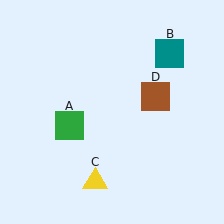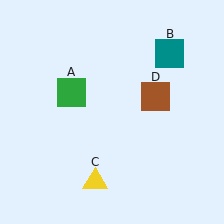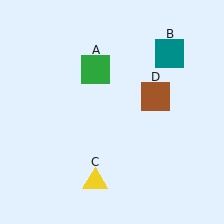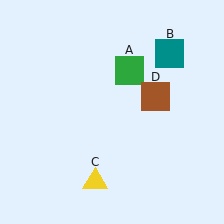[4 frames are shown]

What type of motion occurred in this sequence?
The green square (object A) rotated clockwise around the center of the scene.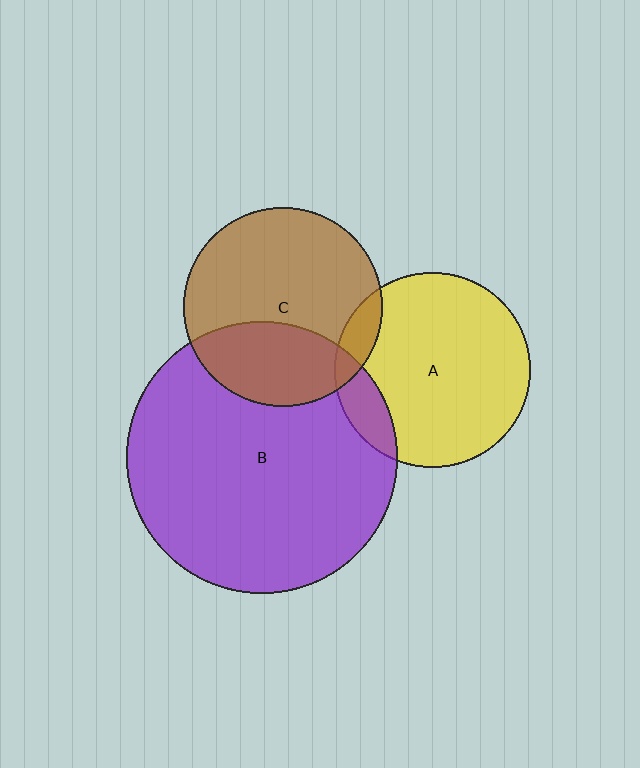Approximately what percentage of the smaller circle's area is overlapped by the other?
Approximately 10%.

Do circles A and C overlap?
Yes.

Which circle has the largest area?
Circle B (purple).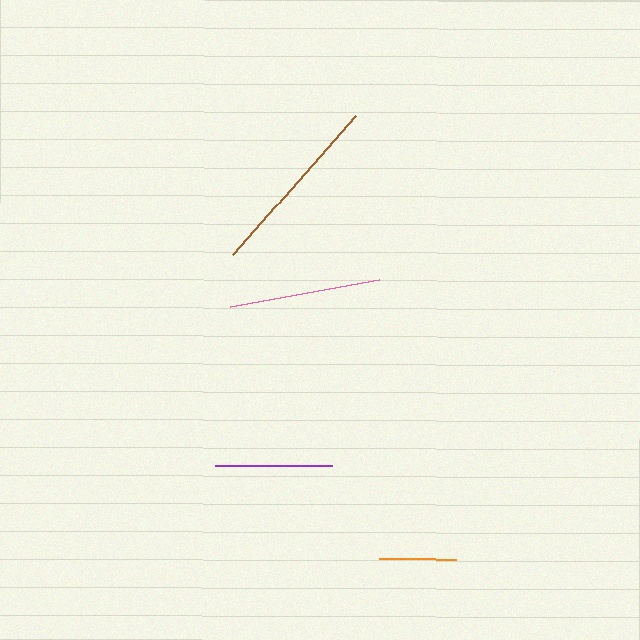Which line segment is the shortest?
The orange line is the shortest at approximately 77 pixels.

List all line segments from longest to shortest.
From longest to shortest: brown, pink, purple, orange.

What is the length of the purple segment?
The purple segment is approximately 118 pixels long.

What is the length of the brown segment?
The brown segment is approximately 185 pixels long.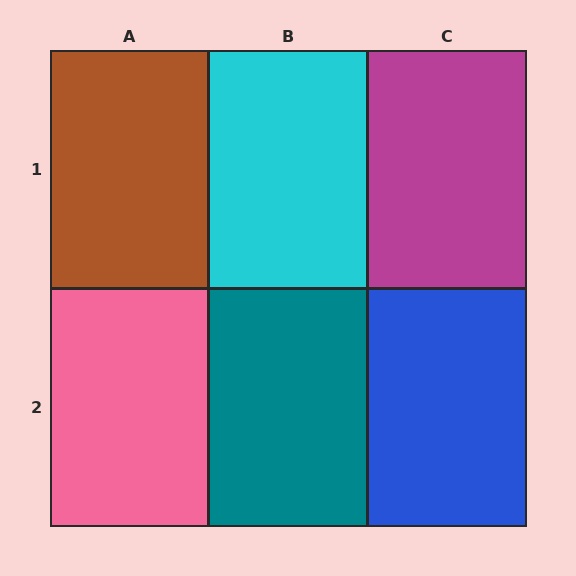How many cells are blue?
1 cell is blue.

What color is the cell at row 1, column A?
Brown.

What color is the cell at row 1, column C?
Magenta.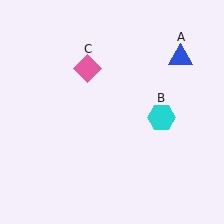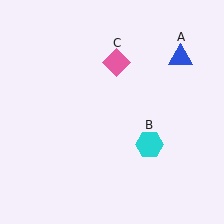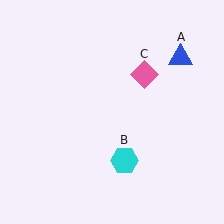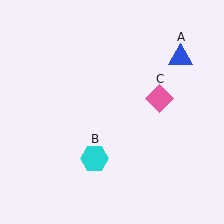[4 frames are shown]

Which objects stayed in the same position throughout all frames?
Blue triangle (object A) remained stationary.